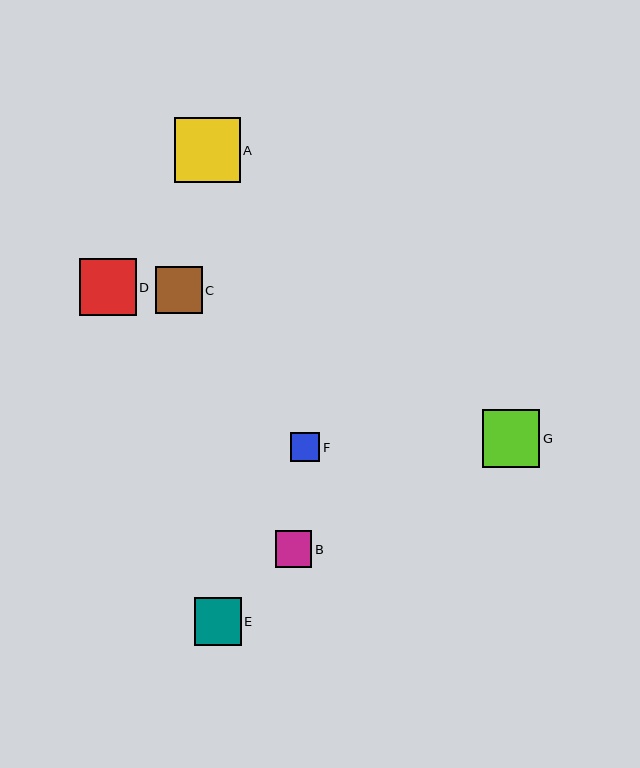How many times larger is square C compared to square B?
Square C is approximately 1.3 times the size of square B.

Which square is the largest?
Square A is the largest with a size of approximately 66 pixels.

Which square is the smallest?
Square F is the smallest with a size of approximately 29 pixels.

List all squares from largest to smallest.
From largest to smallest: A, G, D, E, C, B, F.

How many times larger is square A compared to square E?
Square A is approximately 1.4 times the size of square E.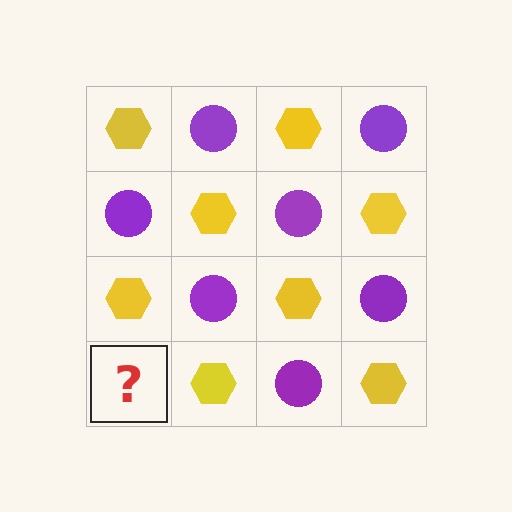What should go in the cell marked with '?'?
The missing cell should contain a purple circle.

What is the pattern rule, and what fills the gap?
The rule is that it alternates yellow hexagon and purple circle in a checkerboard pattern. The gap should be filled with a purple circle.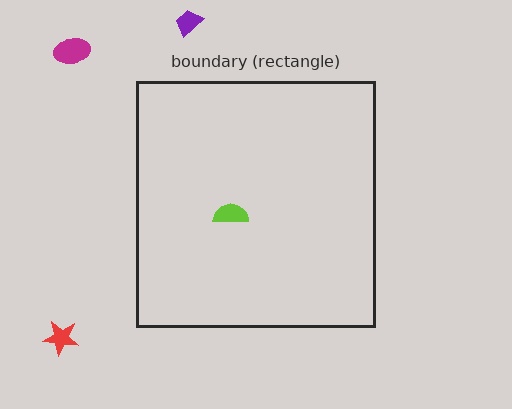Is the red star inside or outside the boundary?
Outside.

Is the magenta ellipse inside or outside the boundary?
Outside.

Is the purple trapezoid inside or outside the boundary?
Outside.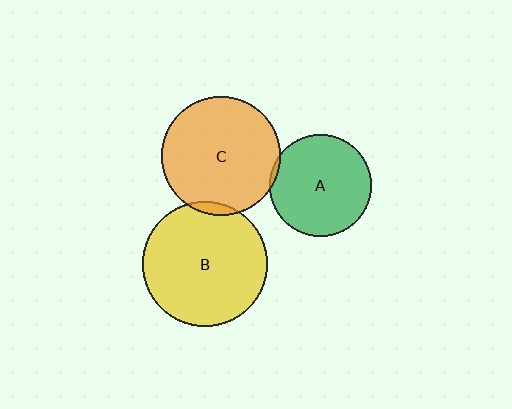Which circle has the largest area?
Circle B (yellow).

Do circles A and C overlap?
Yes.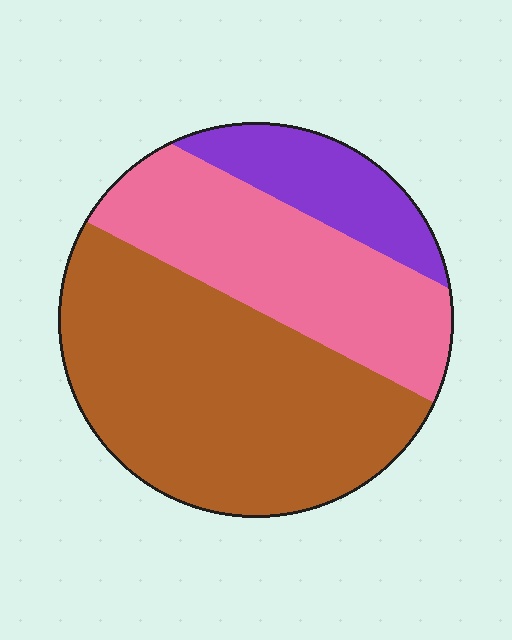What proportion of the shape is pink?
Pink covers about 30% of the shape.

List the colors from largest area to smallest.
From largest to smallest: brown, pink, purple.